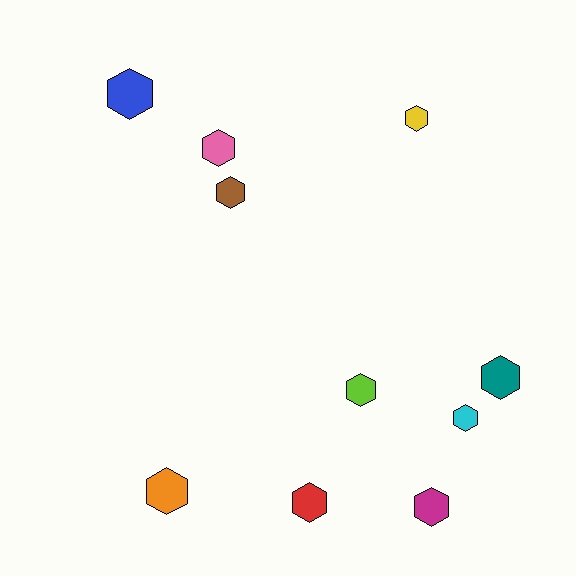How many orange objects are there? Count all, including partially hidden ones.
There is 1 orange object.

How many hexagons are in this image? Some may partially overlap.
There are 10 hexagons.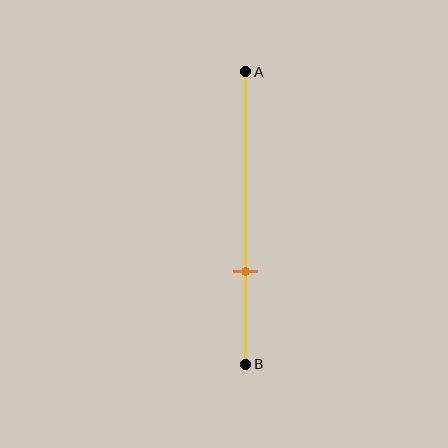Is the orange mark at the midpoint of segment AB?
No, the mark is at about 70% from A, not at the 50% midpoint.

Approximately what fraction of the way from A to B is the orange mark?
The orange mark is approximately 70% of the way from A to B.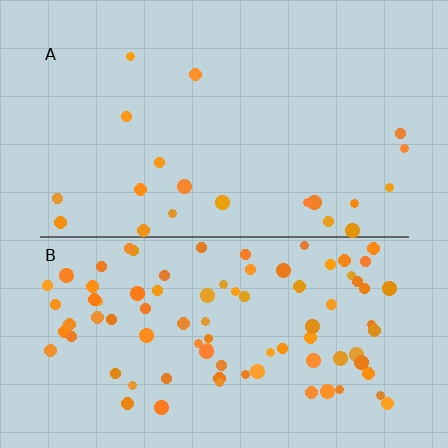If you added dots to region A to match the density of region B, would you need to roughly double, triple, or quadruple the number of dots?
Approximately quadruple.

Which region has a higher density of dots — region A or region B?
B (the bottom).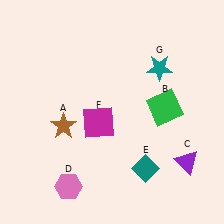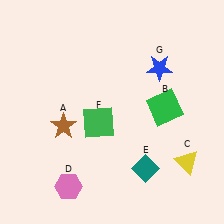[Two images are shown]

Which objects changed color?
C changed from purple to yellow. F changed from magenta to green. G changed from teal to blue.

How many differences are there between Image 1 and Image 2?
There are 3 differences between the two images.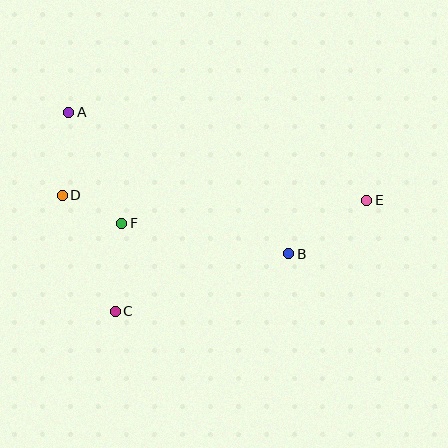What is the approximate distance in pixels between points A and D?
The distance between A and D is approximately 84 pixels.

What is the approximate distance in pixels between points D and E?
The distance between D and E is approximately 305 pixels.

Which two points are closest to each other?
Points D and F are closest to each other.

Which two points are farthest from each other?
Points A and E are farthest from each other.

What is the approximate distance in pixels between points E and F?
The distance between E and F is approximately 246 pixels.